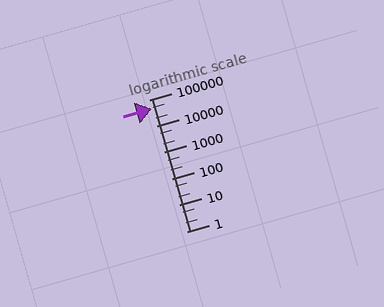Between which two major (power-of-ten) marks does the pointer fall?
The pointer is between 10000 and 100000.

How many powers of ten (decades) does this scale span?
The scale spans 5 decades, from 1 to 100000.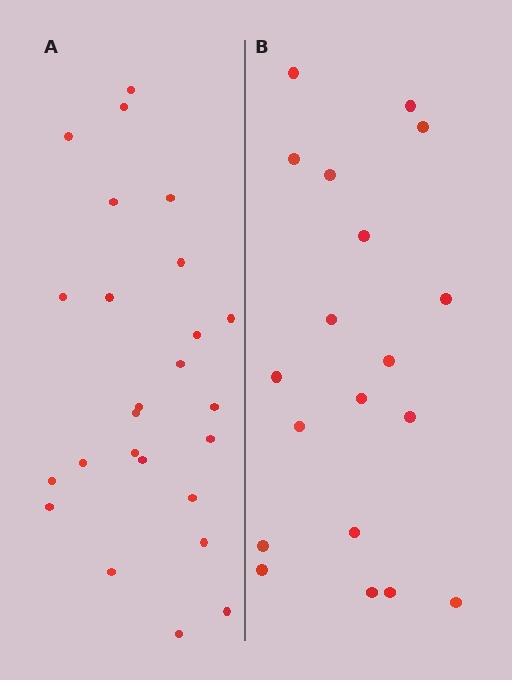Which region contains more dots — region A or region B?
Region A (the left region) has more dots.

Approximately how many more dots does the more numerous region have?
Region A has about 6 more dots than region B.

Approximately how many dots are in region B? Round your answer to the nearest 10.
About 20 dots. (The exact count is 19, which rounds to 20.)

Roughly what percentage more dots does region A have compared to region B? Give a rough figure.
About 30% more.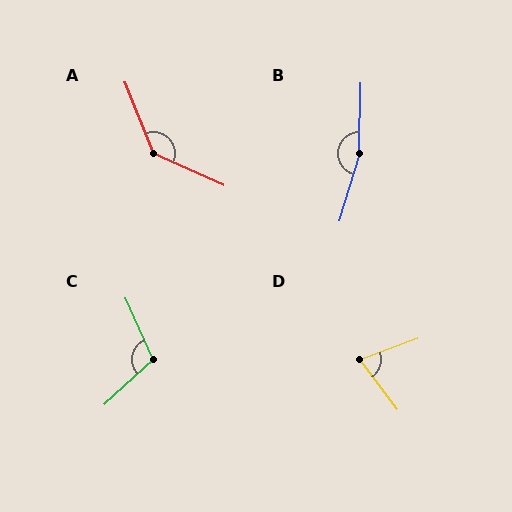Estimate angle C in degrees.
Approximately 108 degrees.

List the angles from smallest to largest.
D (73°), C (108°), A (136°), B (164°).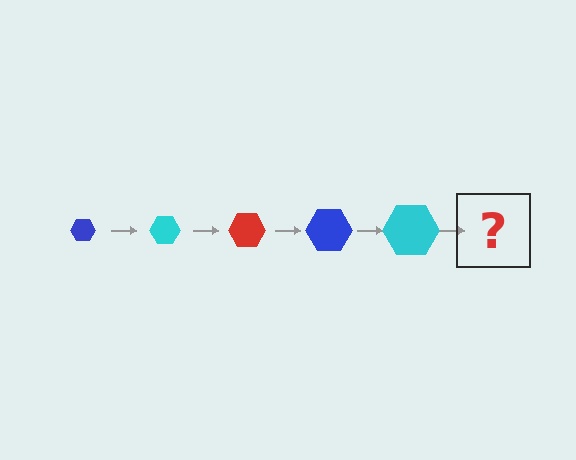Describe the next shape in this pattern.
It should be a red hexagon, larger than the previous one.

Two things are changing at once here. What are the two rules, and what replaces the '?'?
The two rules are that the hexagon grows larger each step and the color cycles through blue, cyan, and red. The '?' should be a red hexagon, larger than the previous one.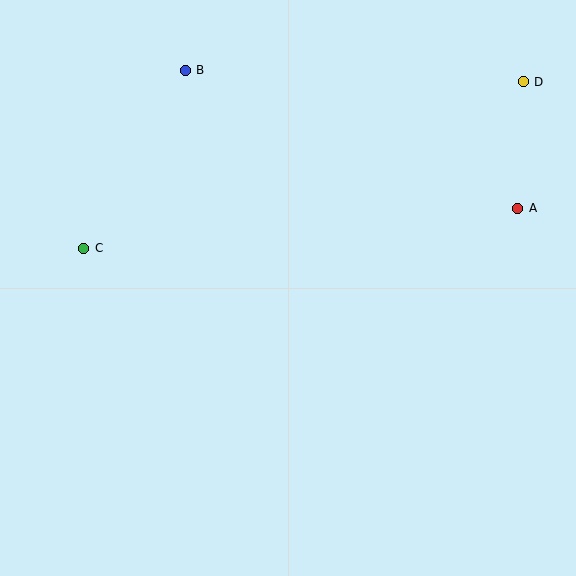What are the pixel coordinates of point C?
Point C is at (84, 248).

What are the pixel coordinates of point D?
Point D is at (523, 82).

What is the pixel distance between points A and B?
The distance between A and B is 360 pixels.